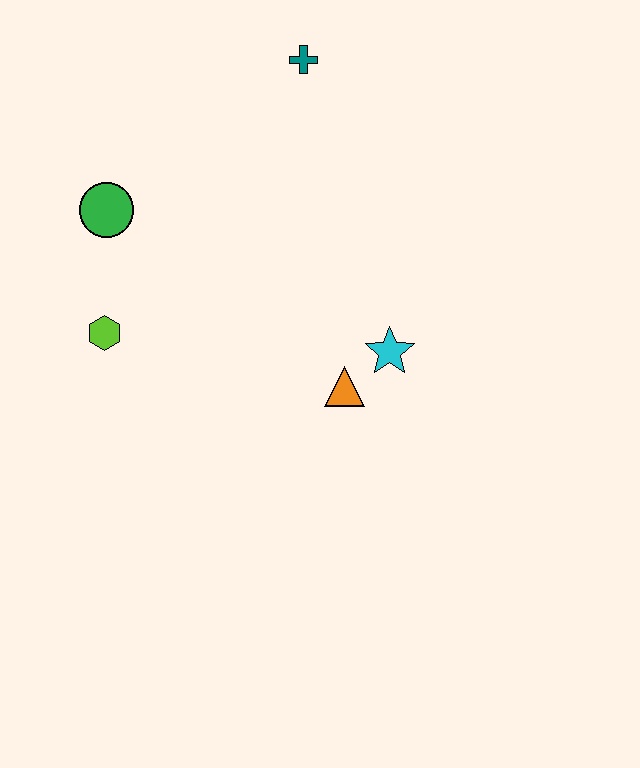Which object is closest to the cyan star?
The orange triangle is closest to the cyan star.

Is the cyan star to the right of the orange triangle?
Yes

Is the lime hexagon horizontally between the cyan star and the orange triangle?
No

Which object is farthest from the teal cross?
The lime hexagon is farthest from the teal cross.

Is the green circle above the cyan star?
Yes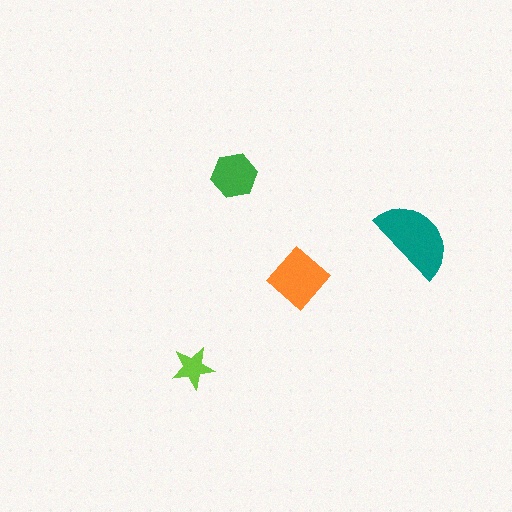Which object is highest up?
The green hexagon is topmost.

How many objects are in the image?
There are 4 objects in the image.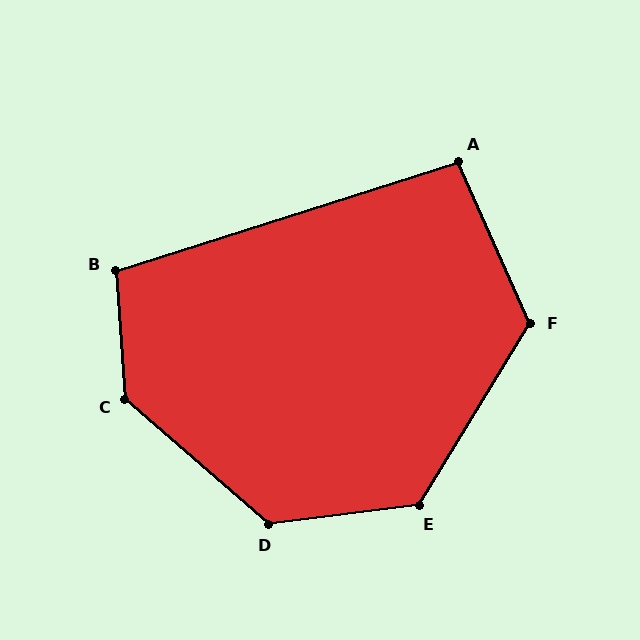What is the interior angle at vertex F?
Approximately 125 degrees (obtuse).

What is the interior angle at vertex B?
Approximately 103 degrees (obtuse).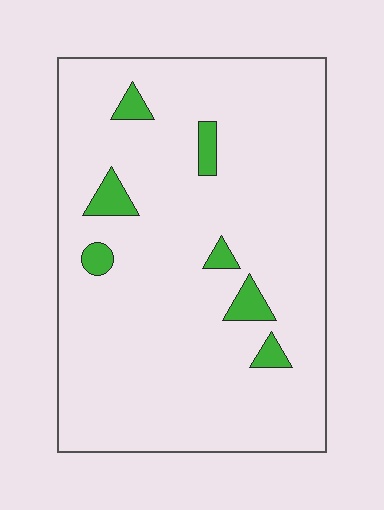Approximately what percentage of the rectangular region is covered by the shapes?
Approximately 5%.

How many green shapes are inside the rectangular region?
7.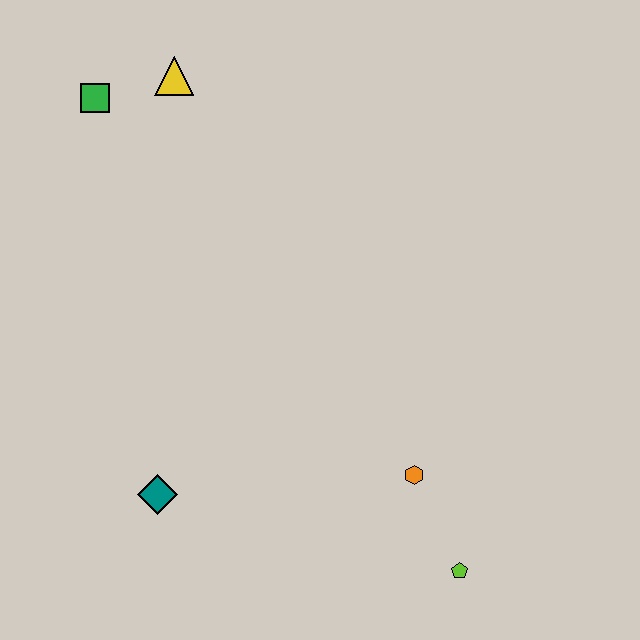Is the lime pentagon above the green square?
No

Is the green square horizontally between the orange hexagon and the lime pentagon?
No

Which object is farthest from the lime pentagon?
The green square is farthest from the lime pentagon.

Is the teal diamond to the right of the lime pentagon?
No